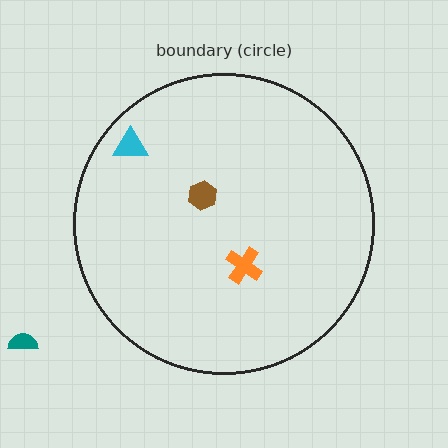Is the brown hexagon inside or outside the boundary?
Inside.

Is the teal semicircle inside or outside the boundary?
Outside.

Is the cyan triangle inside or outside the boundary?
Inside.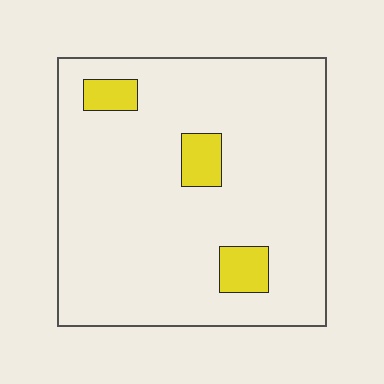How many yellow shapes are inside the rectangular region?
3.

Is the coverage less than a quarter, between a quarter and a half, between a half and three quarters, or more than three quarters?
Less than a quarter.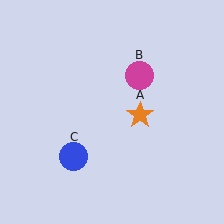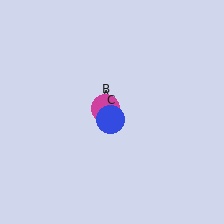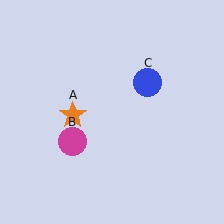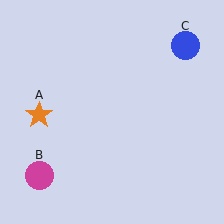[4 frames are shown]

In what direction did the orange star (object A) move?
The orange star (object A) moved left.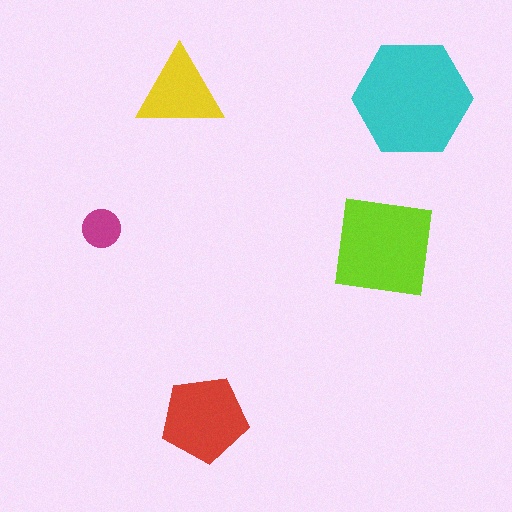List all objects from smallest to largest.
The magenta circle, the yellow triangle, the red pentagon, the lime square, the cyan hexagon.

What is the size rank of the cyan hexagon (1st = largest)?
1st.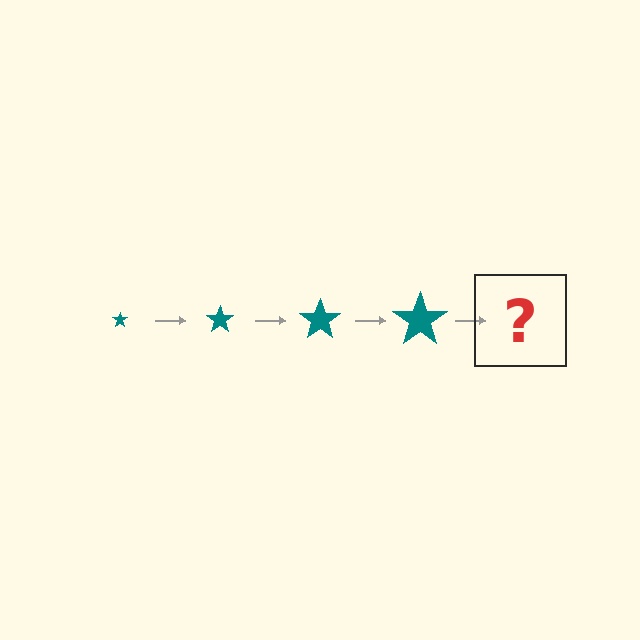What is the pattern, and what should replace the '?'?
The pattern is that the star gets progressively larger each step. The '?' should be a teal star, larger than the previous one.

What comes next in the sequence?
The next element should be a teal star, larger than the previous one.